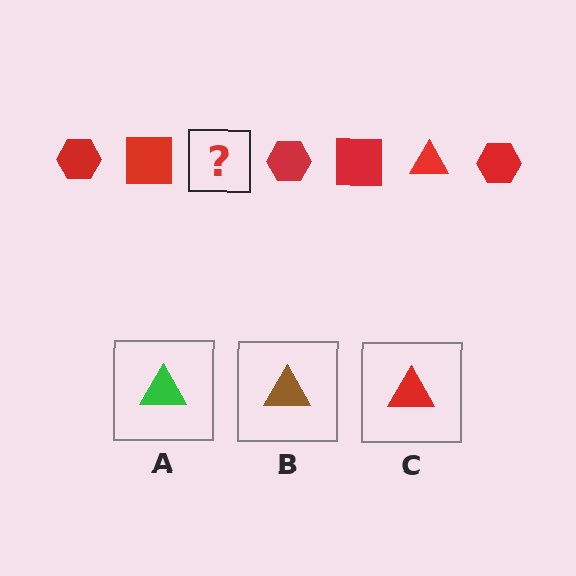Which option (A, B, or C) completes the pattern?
C.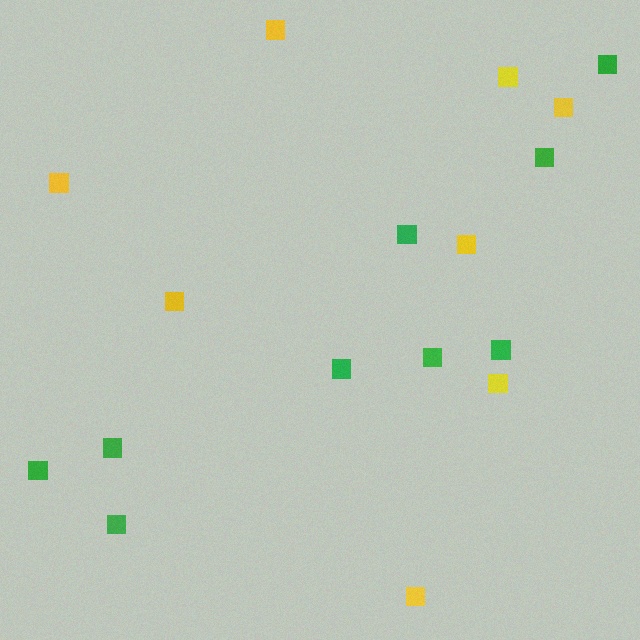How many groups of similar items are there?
There are 2 groups: one group of green squares (9) and one group of yellow squares (8).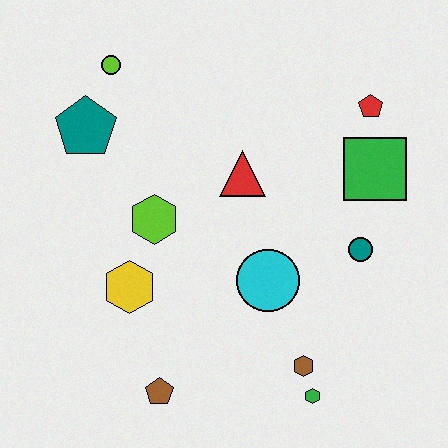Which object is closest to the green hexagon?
The brown hexagon is closest to the green hexagon.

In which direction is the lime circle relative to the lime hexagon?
The lime circle is above the lime hexagon.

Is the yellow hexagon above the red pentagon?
No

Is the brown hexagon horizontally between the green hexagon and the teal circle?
No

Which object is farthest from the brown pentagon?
The red pentagon is farthest from the brown pentagon.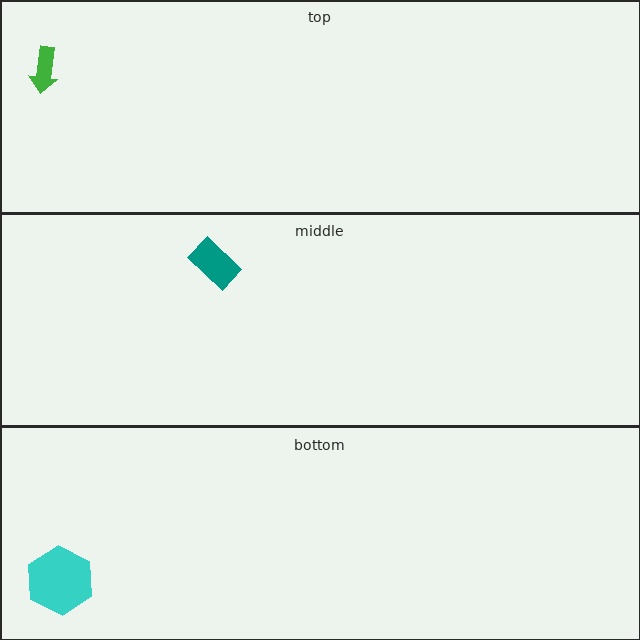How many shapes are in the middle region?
1.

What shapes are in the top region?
The green arrow.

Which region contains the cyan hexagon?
The bottom region.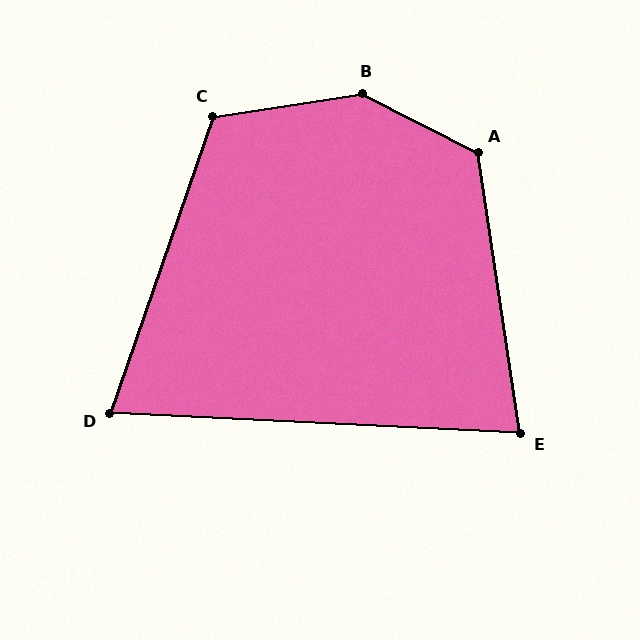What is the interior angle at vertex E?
Approximately 79 degrees (acute).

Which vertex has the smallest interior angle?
D, at approximately 74 degrees.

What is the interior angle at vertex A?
Approximately 125 degrees (obtuse).